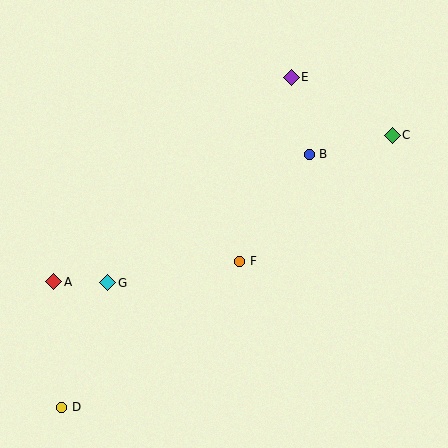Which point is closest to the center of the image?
Point F at (240, 261) is closest to the center.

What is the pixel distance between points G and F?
The distance between G and F is 134 pixels.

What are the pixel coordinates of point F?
Point F is at (240, 261).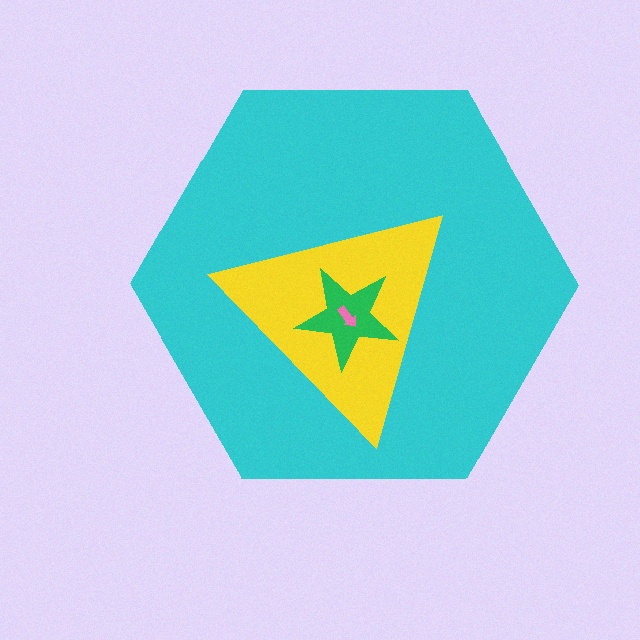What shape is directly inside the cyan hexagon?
The yellow triangle.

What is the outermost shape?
The cyan hexagon.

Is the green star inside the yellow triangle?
Yes.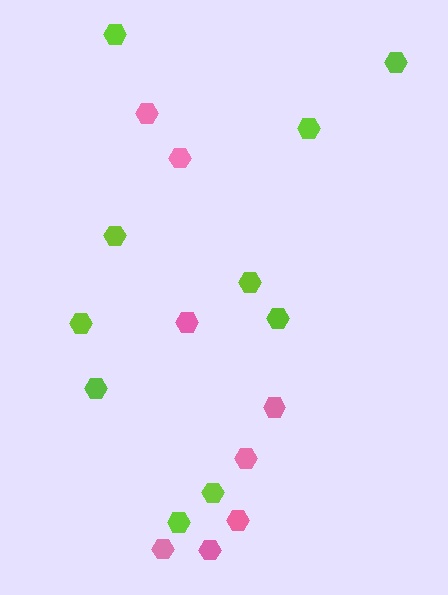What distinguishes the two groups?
There are 2 groups: one group of lime hexagons (10) and one group of pink hexagons (8).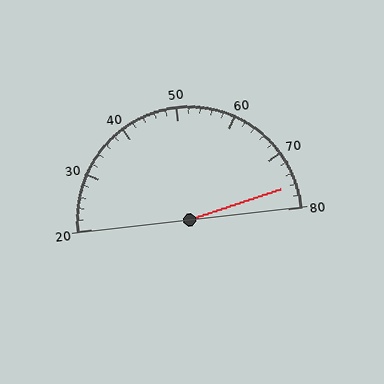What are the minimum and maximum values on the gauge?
The gauge ranges from 20 to 80.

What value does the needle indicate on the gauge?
The needle indicates approximately 76.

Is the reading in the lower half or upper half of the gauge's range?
The reading is in the upper half of the range (20 to 80).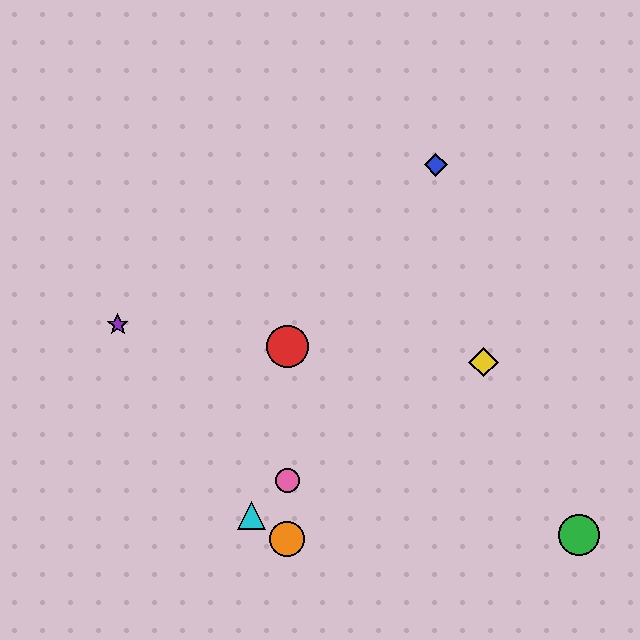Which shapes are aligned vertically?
The red circle, the orange circle, the pink circle are aligned vertically.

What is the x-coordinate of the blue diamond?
The blue diamond is at x≈436.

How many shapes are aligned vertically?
3 shapes (the red circle, the orange circle, the pink circle) are aligned vertically.